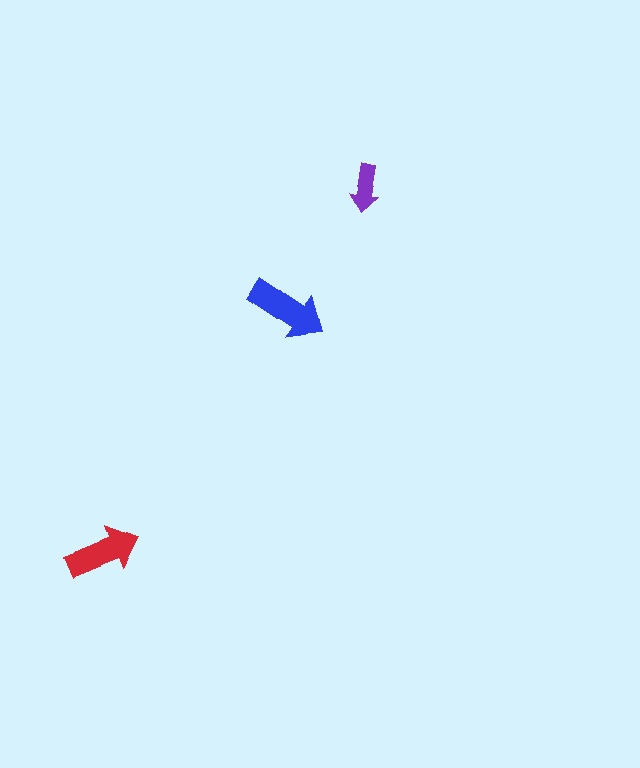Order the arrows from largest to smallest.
the blue one, the red one, the purple one.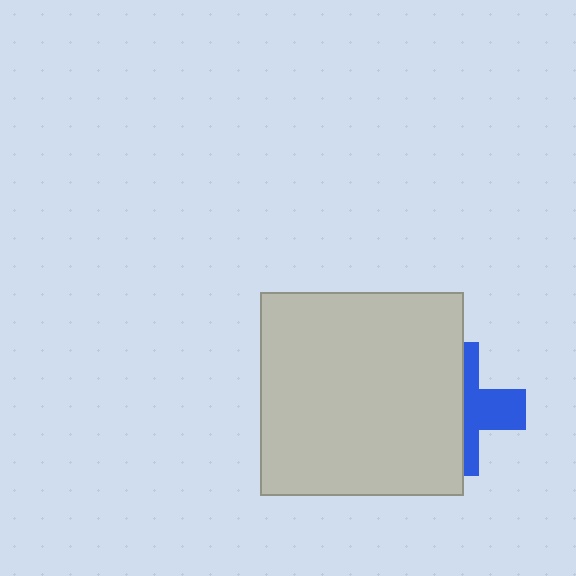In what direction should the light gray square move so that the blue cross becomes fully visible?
The light gray square should move left. That is the shortest direction to clear the overlap and leave the blue cross fully visible.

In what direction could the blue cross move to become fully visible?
The blue cross could move right. That would shift it out from behind the light gray square entirely.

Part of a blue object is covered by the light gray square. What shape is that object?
It is a cross.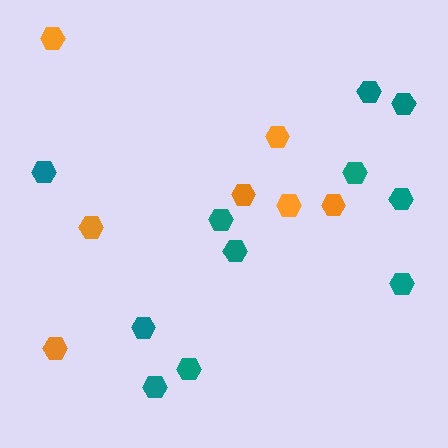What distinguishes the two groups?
There are 2 groups: one group of orange hexagons (7) and one group of teal hexagons (11).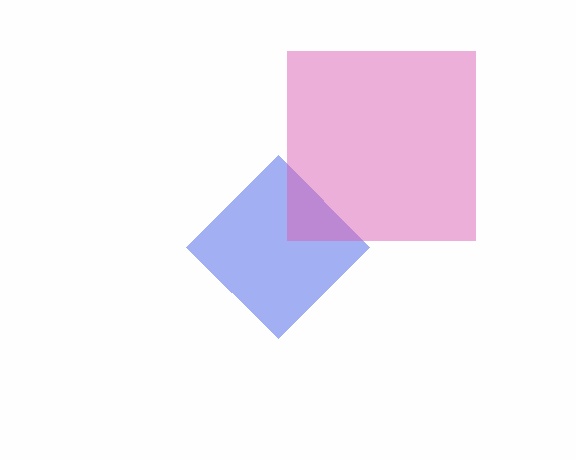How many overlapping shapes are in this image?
There are 2 overlapping shapes in the image.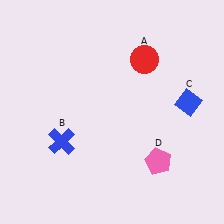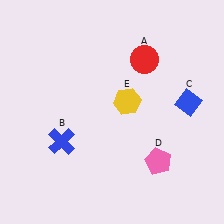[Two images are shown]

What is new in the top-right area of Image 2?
A yellow hexagon (E) was added in the top-right area of Image 2.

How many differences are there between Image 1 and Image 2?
There is 1 difference between the two images.